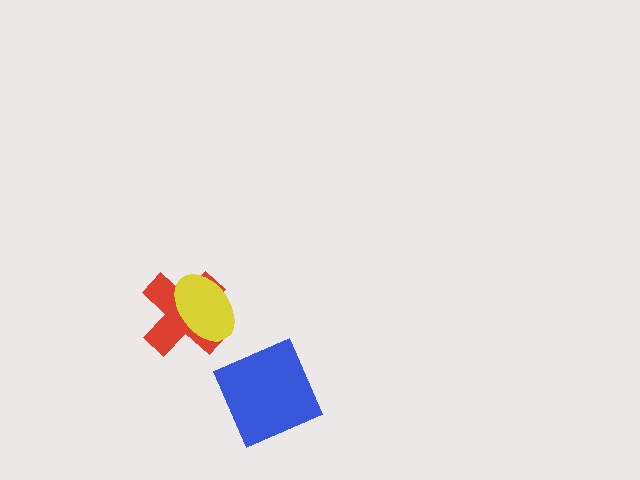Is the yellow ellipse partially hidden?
No, no other shape covers it.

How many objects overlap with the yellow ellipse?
1 object overlaps with the yellow ellipse.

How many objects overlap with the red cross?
1 object overlaps with the red cross.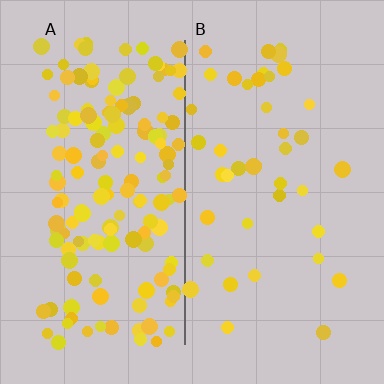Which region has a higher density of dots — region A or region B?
A (the left).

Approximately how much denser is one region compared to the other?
Approximately 3.4× — region A over region B.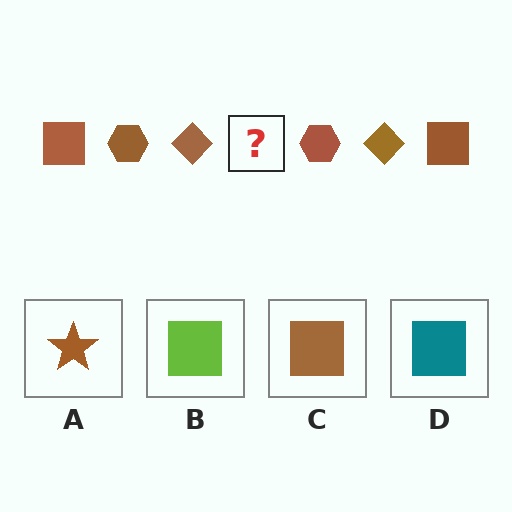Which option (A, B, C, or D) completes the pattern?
C.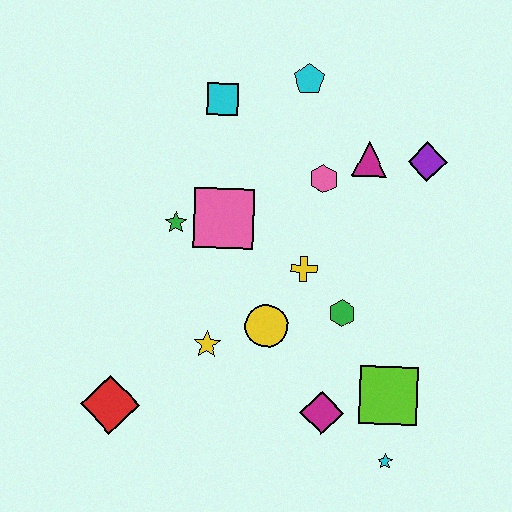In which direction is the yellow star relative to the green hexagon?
The yellow star is to the left of the green hexagon.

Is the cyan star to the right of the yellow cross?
Yes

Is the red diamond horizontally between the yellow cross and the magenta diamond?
No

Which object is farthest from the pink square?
The cyan star is farthest from the pink square.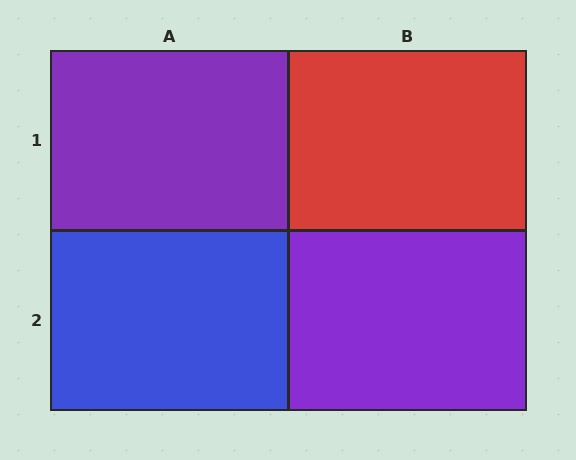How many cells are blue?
1 cell is blue.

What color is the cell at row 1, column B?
Red.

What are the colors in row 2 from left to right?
Blue, purple.